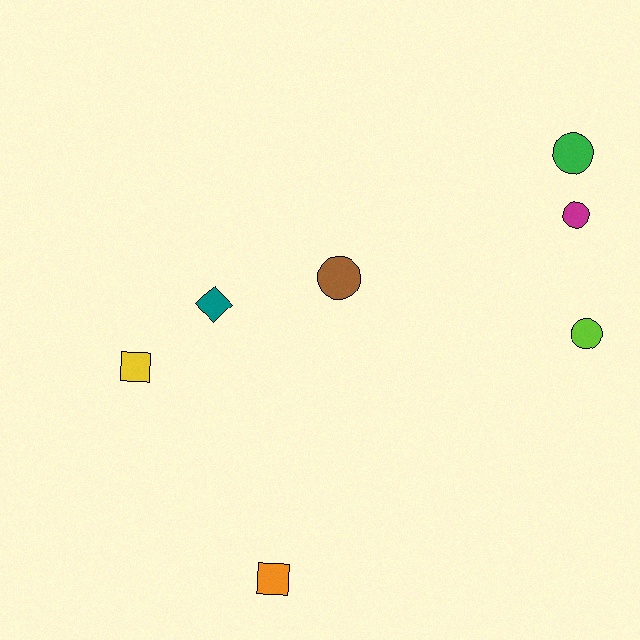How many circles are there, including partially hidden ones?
There are 4 circles.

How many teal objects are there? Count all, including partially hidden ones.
There is 1 teal object.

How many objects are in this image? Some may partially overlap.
There are 7 objects.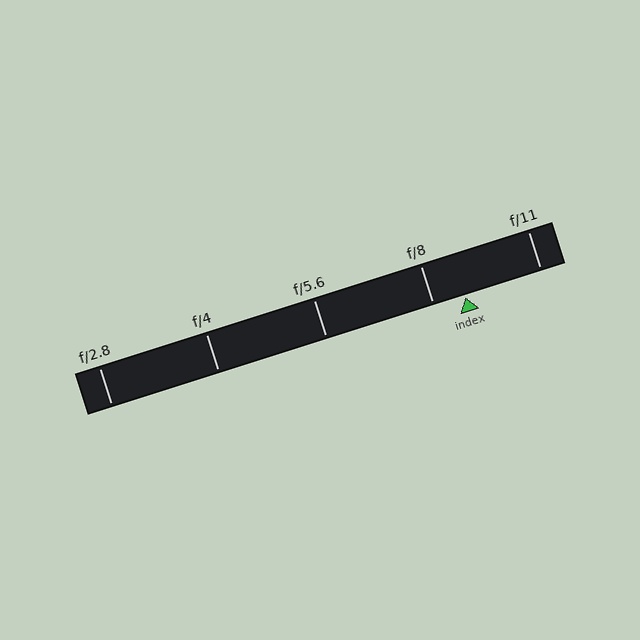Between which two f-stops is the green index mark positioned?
The index mark is between f/8 and f/11.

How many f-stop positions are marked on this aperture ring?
There are 5 f-stop positions marked.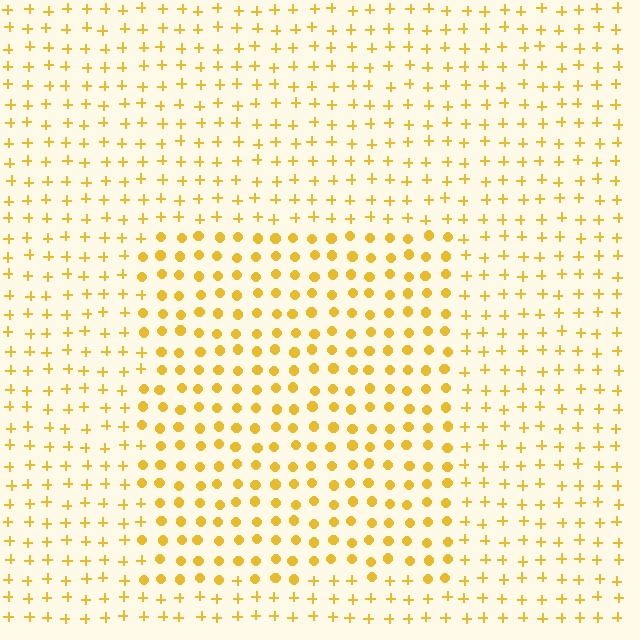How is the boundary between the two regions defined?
The boundary is defined by a change in element shape: circles inside vs. plus signs outside. All elements share the same color and spacing.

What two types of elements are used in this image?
The image uses circles inside the rectangle region and plus signs outside it.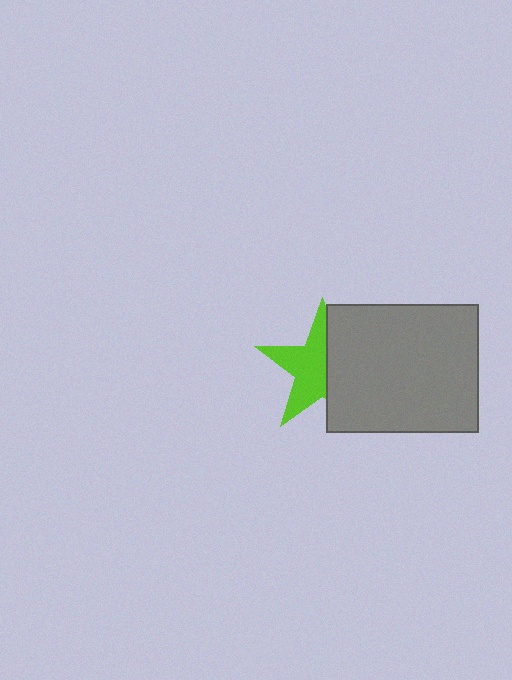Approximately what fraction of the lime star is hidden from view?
Roughly 45% of the lime star is hidden behind the gray rectangle.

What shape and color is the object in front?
The object in front is a gray rectangle.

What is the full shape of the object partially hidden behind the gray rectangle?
The partially hidden object is a lime star.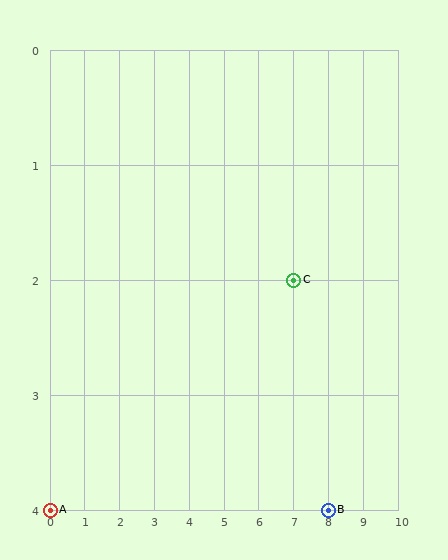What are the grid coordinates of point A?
Point A is at grid coordinates (0, 4).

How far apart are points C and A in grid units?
Points C and A are 7 columns and 2 rows apart (about 7.3 grid units diagonally).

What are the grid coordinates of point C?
Point C is at grid coordinates (7, 2).